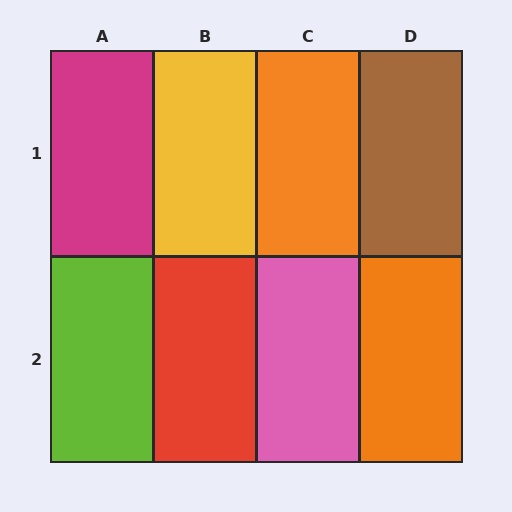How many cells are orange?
2 cells are orange.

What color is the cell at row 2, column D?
Orange.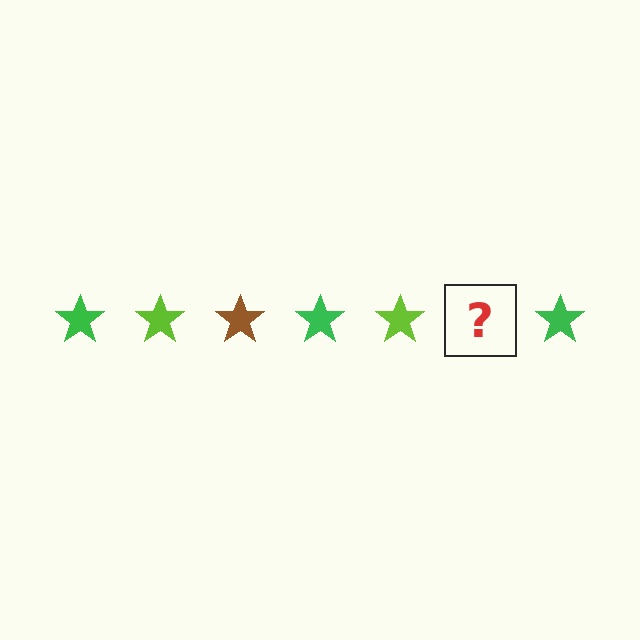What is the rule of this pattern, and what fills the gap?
The rule is that the pattern cycles through green, lime, brown stars. The gap should be filled with a brown star.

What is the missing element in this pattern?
The missing element is a brown star.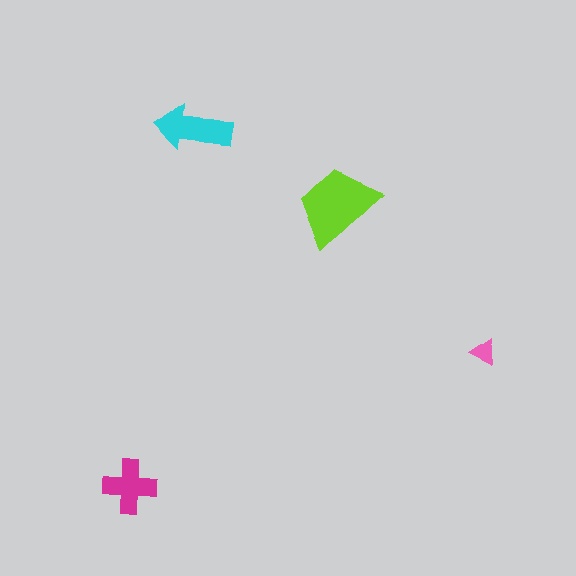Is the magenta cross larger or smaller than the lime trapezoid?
Smaller.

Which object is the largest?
The lime trapezoid.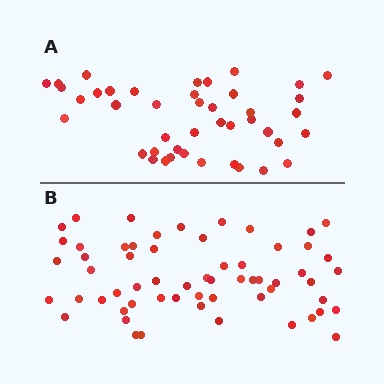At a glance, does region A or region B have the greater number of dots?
Region B (the bottom region) has more dots.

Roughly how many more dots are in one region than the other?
Region B has approximately 15 more dots than region A.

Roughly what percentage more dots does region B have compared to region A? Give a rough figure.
About 40% more.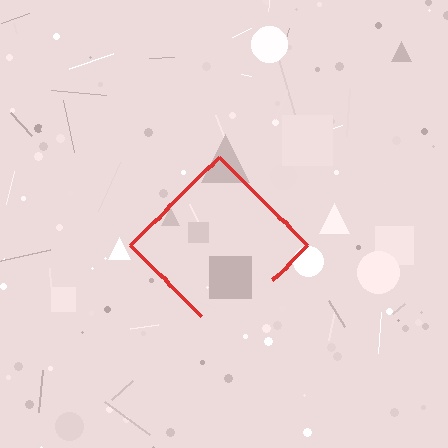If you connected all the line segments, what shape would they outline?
They would outline a diamond.